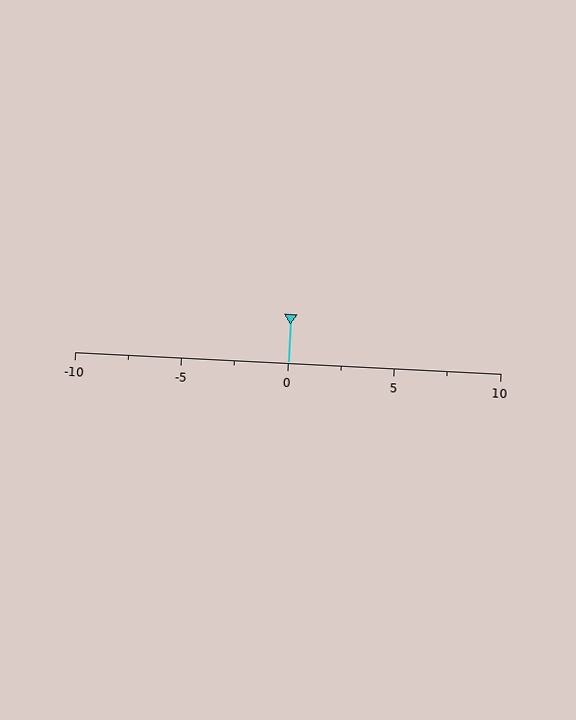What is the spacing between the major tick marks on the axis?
The major ticks are spaced 5 apart.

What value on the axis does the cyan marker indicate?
The marker indicates approximately 0.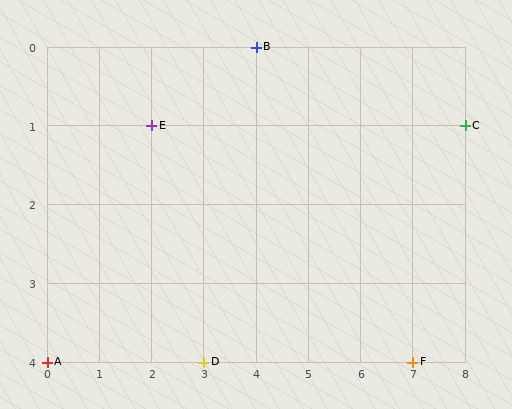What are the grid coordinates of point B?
Point B is at grid coordinates (4, 0).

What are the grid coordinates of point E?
Point E is at grid coordinates (2, 1).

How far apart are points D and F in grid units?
Points D and F are 4 columns apart.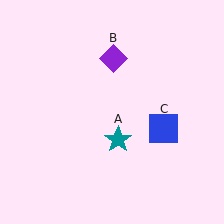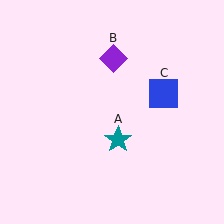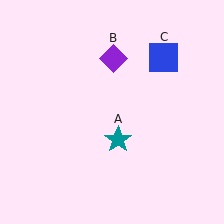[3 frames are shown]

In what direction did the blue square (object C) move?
The blue square (object C) moved up.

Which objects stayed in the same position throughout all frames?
Teal star (object A) and purple diamond (object B) remained stationary.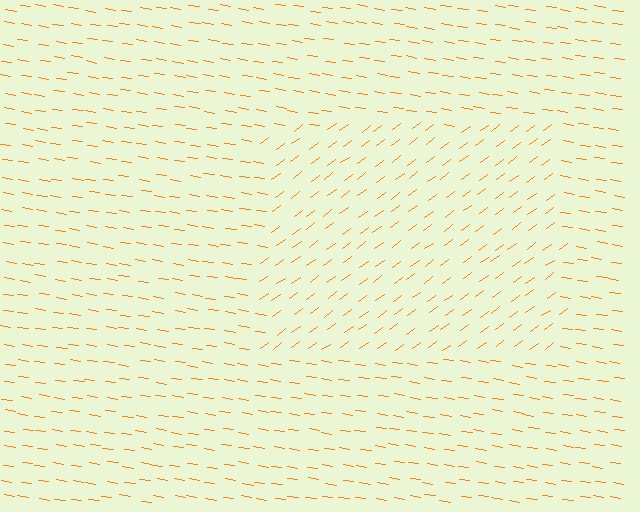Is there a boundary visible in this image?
Yes, there is a texture boundary formed by a change in line orientation.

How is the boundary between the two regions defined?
The boundary is defined purely by a change in line orientation (approximately 45 degrees difference). All lines are the same color and thickness.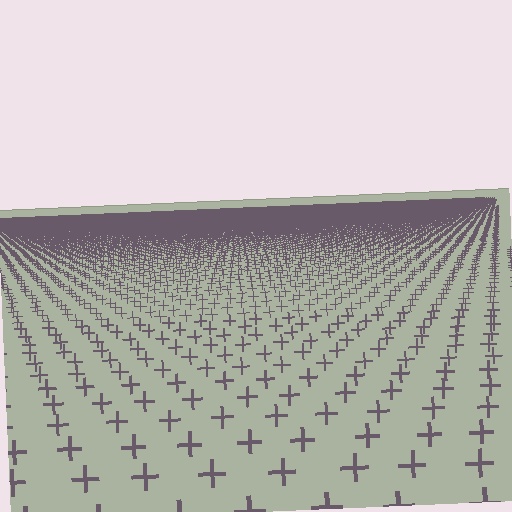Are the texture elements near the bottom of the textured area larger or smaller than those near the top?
Larger. Near the bottom, elements are closer to the viewer and appear at a bigger on-screen size.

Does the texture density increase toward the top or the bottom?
Density increases toward the top.